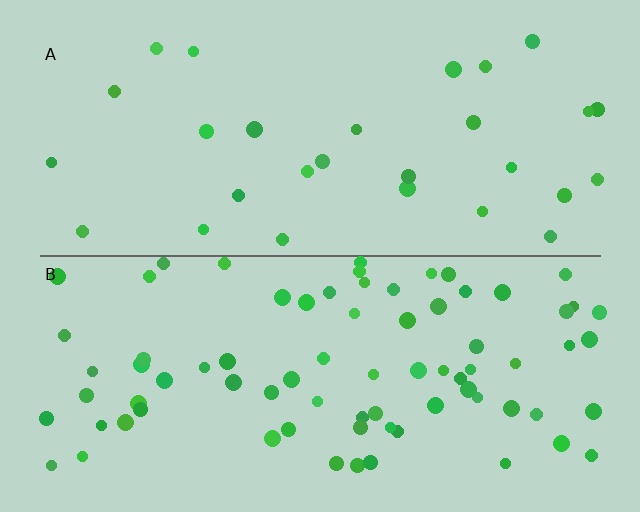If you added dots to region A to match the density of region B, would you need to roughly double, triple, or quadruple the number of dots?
Approximately triple.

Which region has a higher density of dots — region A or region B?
B (the bottom).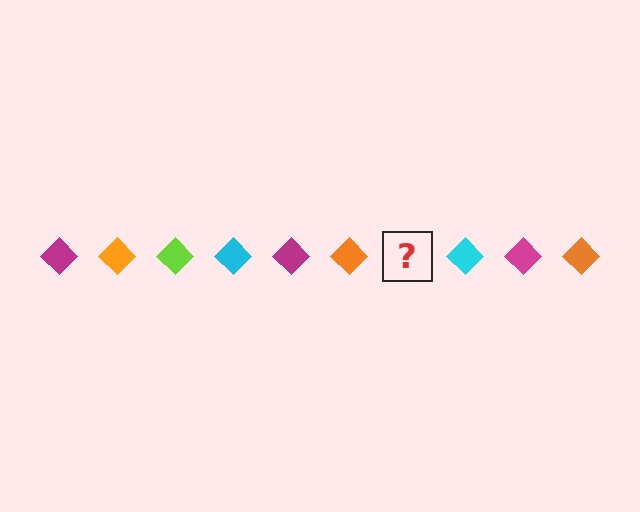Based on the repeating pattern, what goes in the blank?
The blank should be a lime diamond.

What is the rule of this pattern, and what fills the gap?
The rule is that the pattern cycles through magenta, orange, lime, cyan diamonds. The gap should be filled with a lime diamond.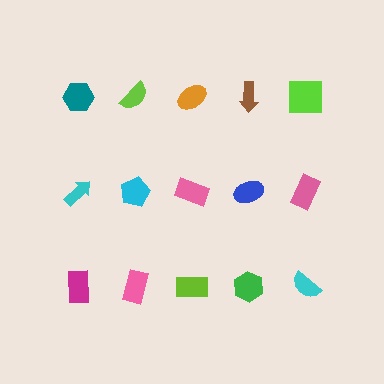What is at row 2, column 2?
A cyan pentagon.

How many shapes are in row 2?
5 shapes.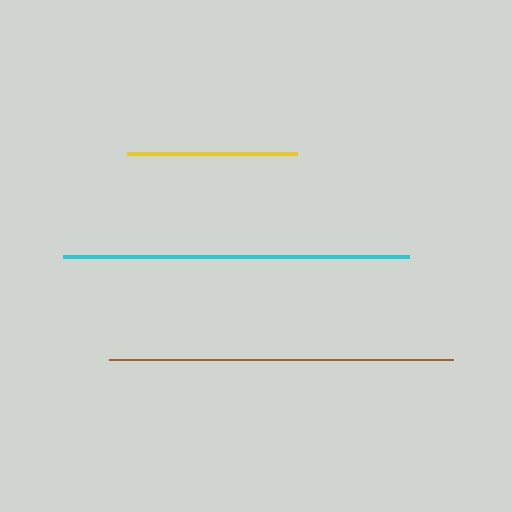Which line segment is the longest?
The cyan line is the longest at approximately 346 pixels.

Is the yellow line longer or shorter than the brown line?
The brown line is longer than the yellow line.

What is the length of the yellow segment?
The yellow segment is approximately 169 pixels long.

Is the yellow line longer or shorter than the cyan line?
The cyan line is longer than the yellow line.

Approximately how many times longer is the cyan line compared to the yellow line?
The cyan line is approximately 2.0 times the length of the yellow line.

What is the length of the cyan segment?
The cyan segment is approximately 346 pixels long.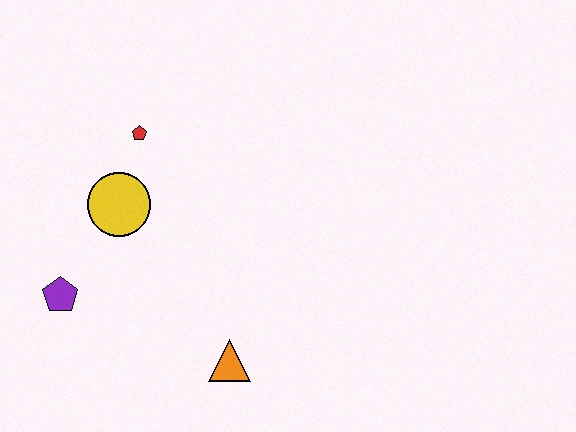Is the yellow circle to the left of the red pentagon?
Yes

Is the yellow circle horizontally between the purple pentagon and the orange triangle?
Yes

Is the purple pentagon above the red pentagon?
No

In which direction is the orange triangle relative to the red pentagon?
The orange triangle is below the red pentagon.